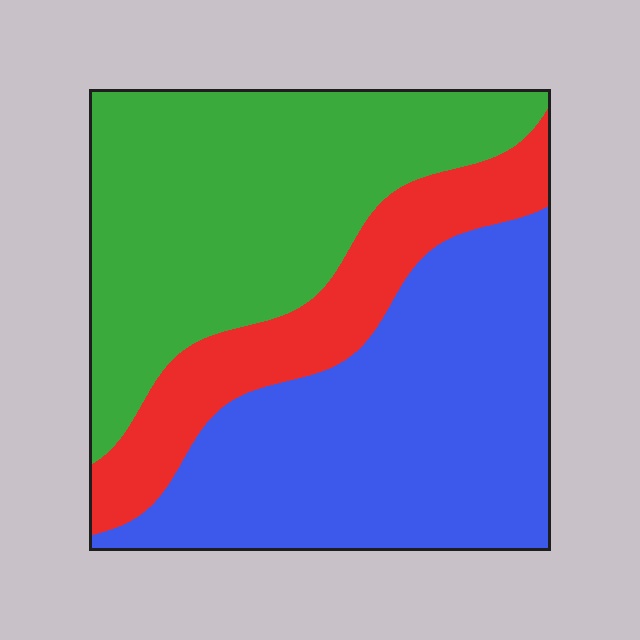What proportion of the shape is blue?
Blue takes up about two fifths (2/5) of the shape.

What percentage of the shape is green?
Green covers around 40% of the shape.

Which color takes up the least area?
Red, at roughly 20%.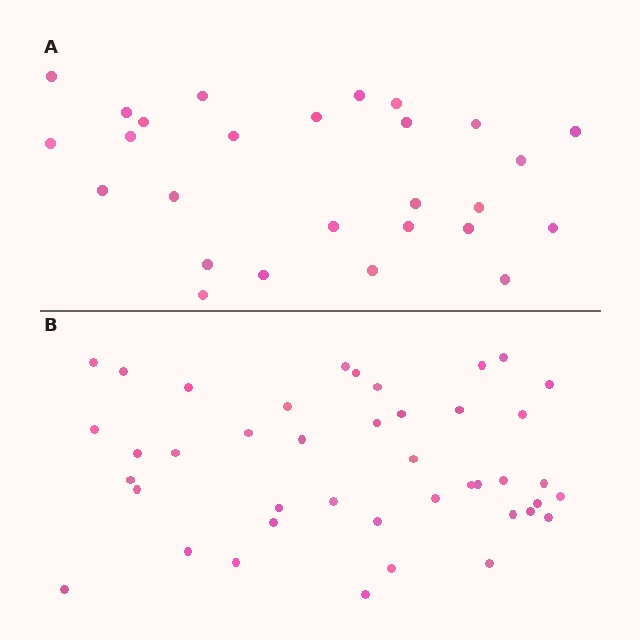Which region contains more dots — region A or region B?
Region B (the bottom region) has more dots.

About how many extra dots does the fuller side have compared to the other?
Region B has approximately 15 more dots than region A.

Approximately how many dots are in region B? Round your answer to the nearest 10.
About 40 dots. (The exact count is 42, which rounds to 40.)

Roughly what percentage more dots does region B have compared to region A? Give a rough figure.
About 55% more.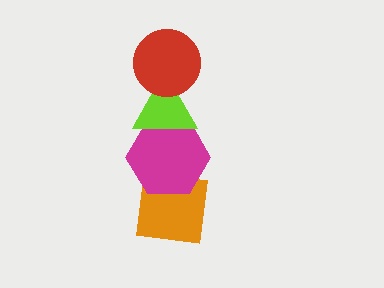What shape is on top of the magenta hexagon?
The lime triangle is on top of the magenta hexagon.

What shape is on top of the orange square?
The magenta hexagon is on top of the orange square.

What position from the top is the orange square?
The orange square is 4th from the top.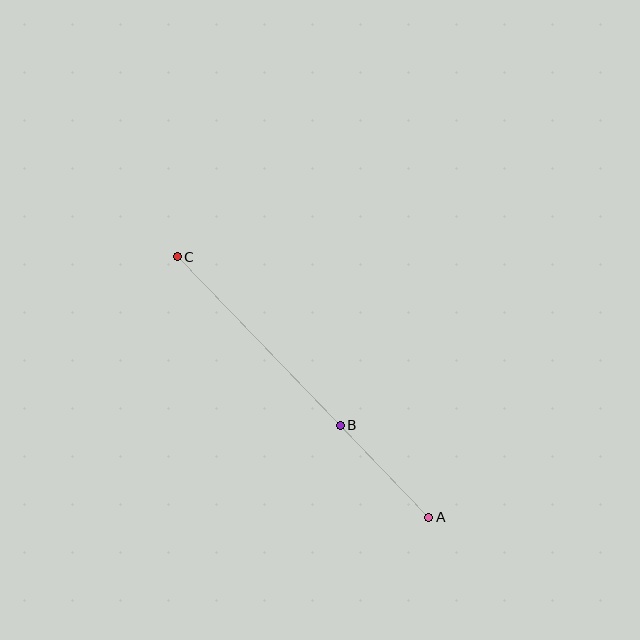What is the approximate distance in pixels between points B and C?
The distance between B and C is approximately 234 pixels.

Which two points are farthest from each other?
Points A and C are farthest from each other.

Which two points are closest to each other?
Points A and B are closest to each other.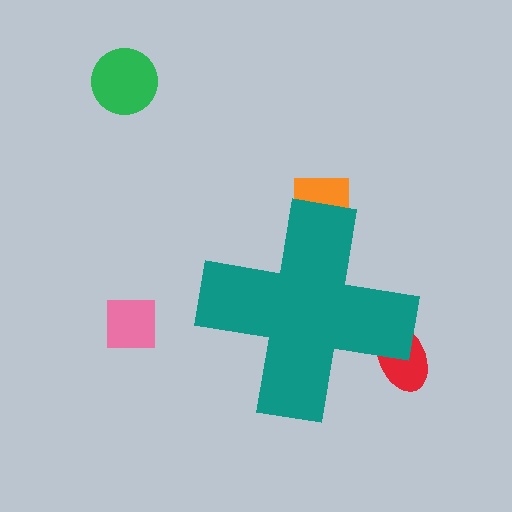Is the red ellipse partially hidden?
Yes, the red ellipse is partially hidden behind the teal cross.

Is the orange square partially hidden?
Yes, the orange square is partially hidden behind the teal cross.